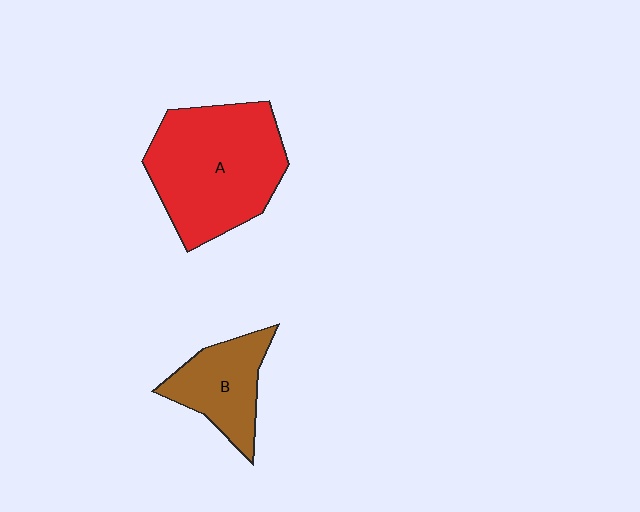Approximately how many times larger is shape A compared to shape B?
Approximately 2.0 times.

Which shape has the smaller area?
Shape B (brown).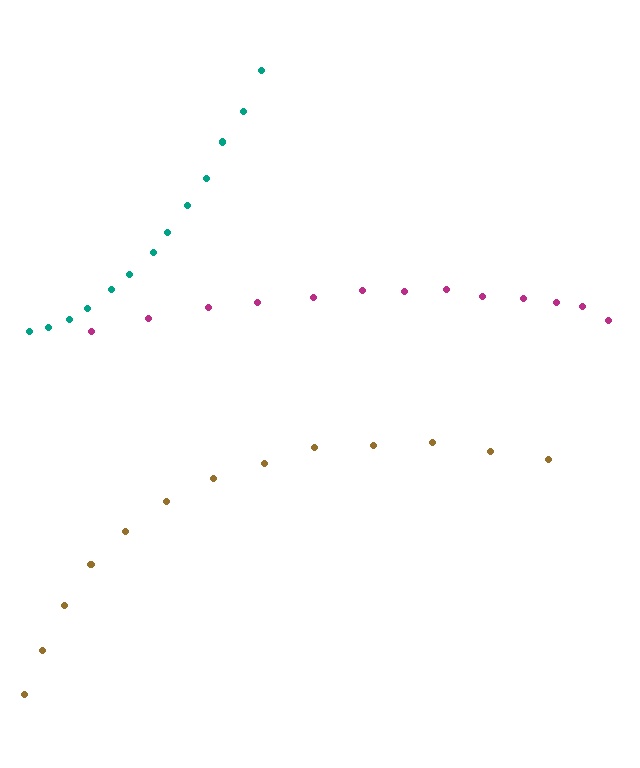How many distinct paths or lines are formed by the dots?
There are 3 distinct paths.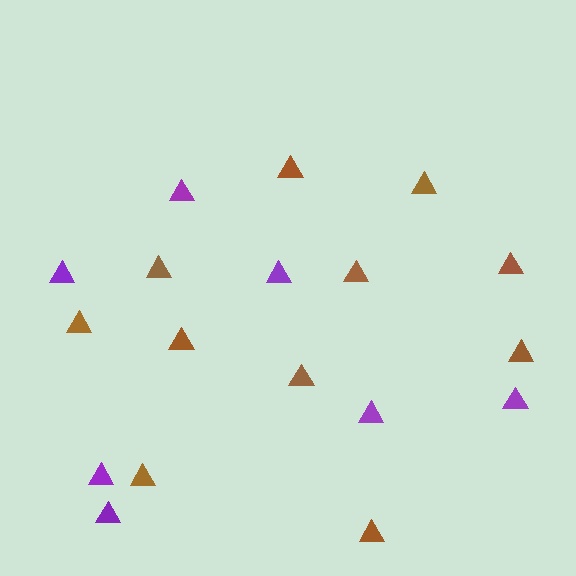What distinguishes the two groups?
There are 2 groups: one group of purple triangles (7) and one group of brown triangles (11).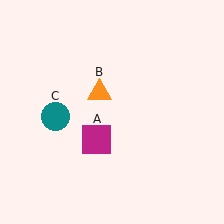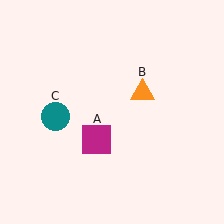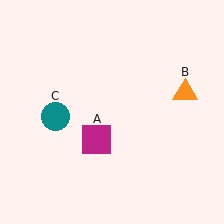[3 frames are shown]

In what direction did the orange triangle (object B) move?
The orange triangle (object B) moved right.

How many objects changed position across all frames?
1 object changed position: orange triangle (object B).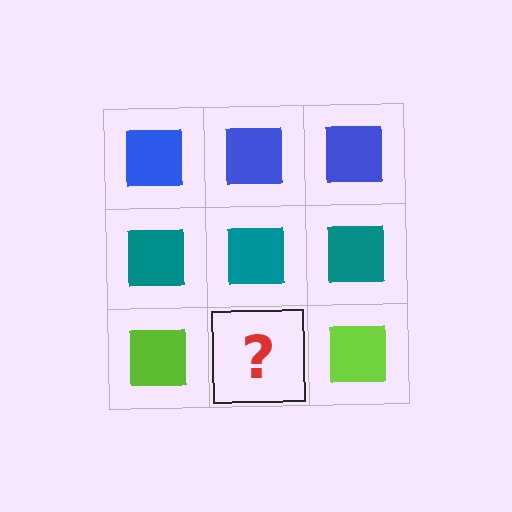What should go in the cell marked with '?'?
The missing cell should contain a lime square.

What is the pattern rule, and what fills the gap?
The rule is that each row has a consistent color. The gap should be filled with a lime square.